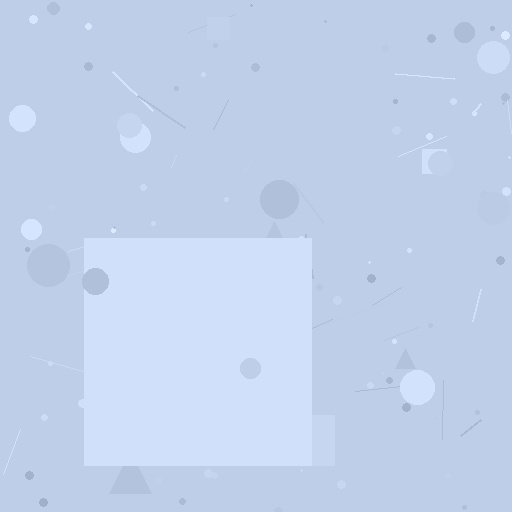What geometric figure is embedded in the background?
A square is embedded in the background.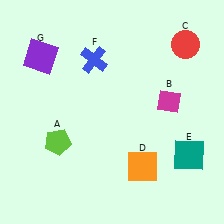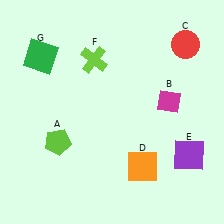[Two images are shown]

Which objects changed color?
E changed from teal to purple. F changed from blue to lime. G changed from purple to green.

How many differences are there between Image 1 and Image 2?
There are 3 differences between the two images.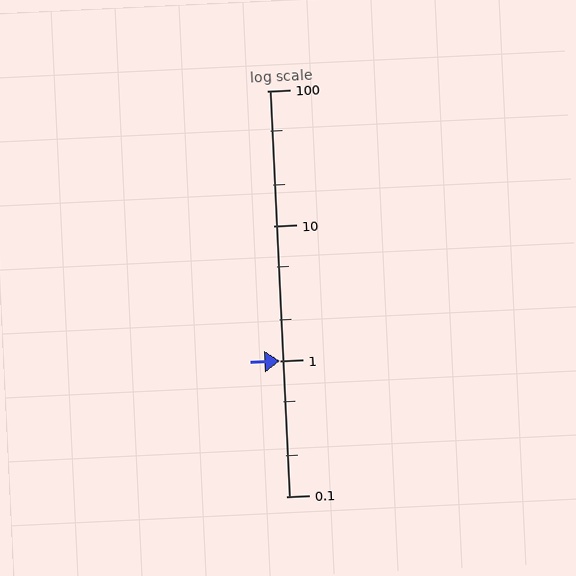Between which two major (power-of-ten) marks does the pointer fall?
The pointer is between 1 and 10.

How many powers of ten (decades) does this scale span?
The scale spans 3 decades, from 0.1 to 100.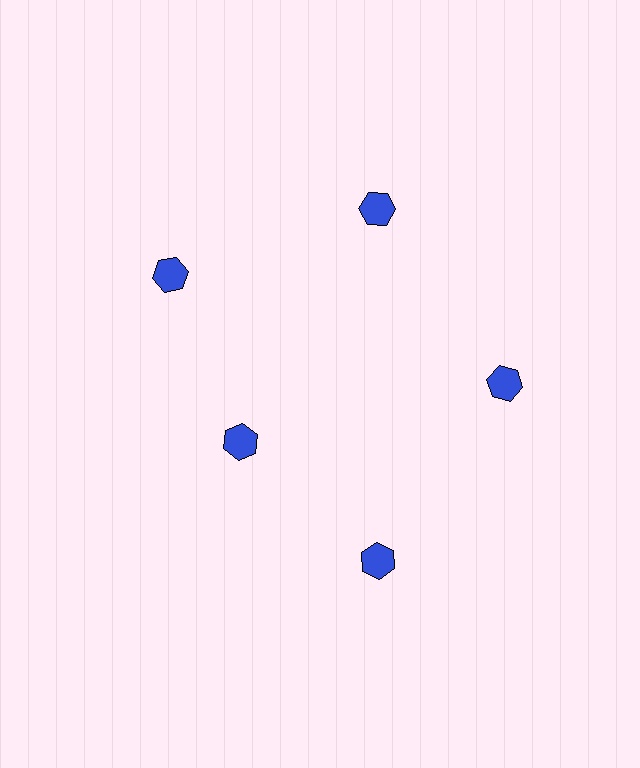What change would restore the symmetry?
The symmetry would be restored by moving it outward, back onto the ring so that all 5 hexagons sit at equal angles and equal distance from the center.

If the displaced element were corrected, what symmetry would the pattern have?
It would have 5-fold rotational symmetry — the pattern would map onto itself every 72 degrees.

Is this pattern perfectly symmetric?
No. The 5 blue hexagons are arranged in a ring, but one element near the 8 o'clock position is pulled inward toward the center, breaking the 5-fold rotational symmetry.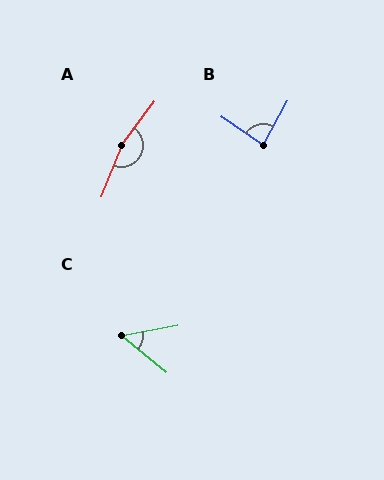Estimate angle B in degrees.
Approximately 85 degrees.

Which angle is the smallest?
C, at approximately 50 degrees.